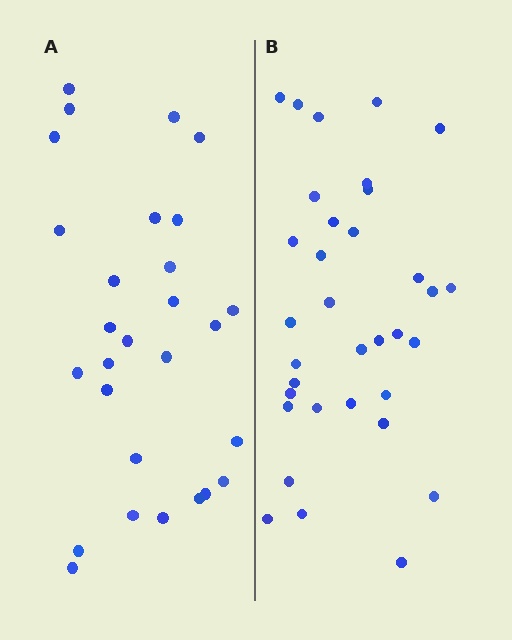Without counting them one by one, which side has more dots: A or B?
Region B (the right region) has more dots.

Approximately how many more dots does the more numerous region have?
Region B has about 6 more dots than region A.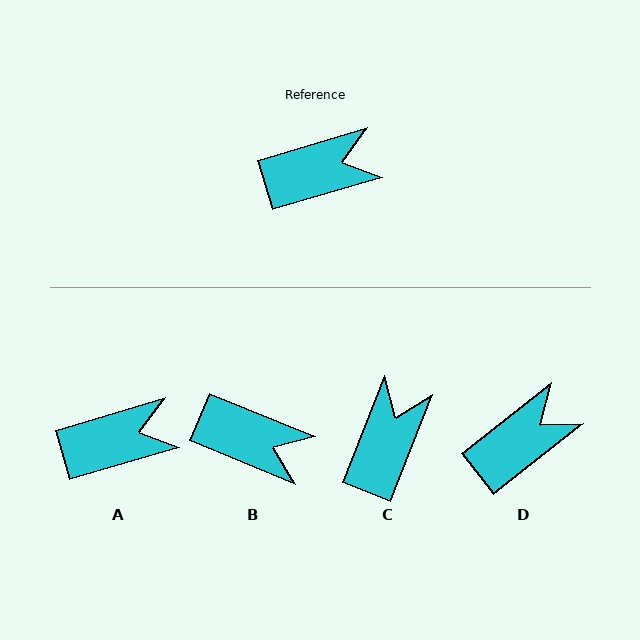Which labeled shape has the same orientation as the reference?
A.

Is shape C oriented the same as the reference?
No, it is off by about 52 degrees.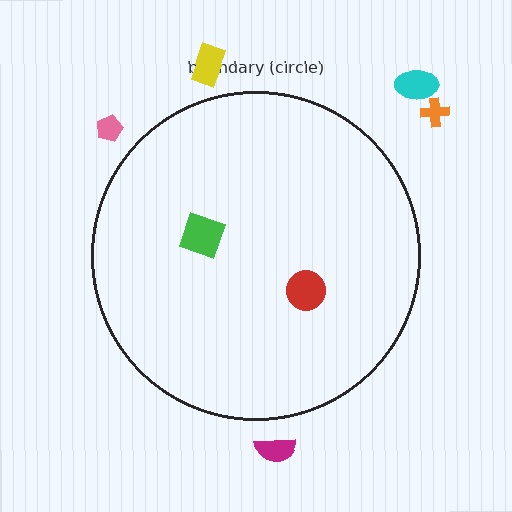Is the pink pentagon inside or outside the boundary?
Outside.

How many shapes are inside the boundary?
2 inside, 5 outside.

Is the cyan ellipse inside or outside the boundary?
Outside.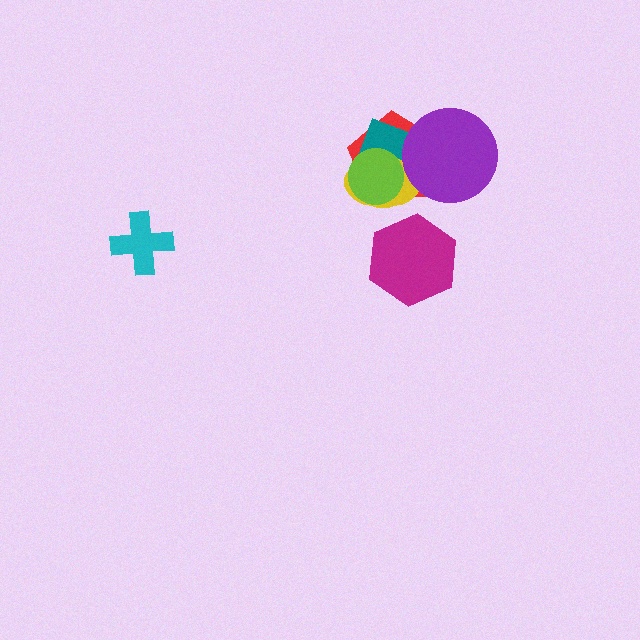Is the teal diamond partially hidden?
Yes, it is partially covered by another shape.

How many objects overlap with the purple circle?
3 objects overlap with the purple circle.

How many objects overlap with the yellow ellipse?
4 objects overlap with the yellow ellipse.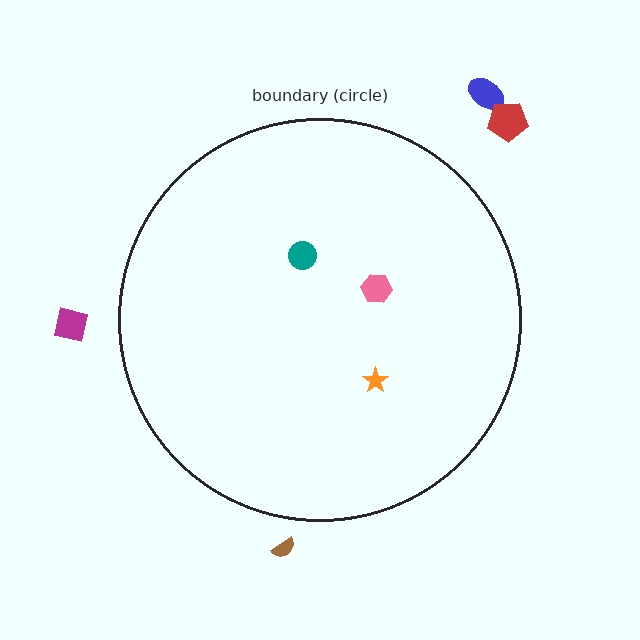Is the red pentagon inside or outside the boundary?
Outside.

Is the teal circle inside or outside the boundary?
Inside.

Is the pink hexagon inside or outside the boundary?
Inside.